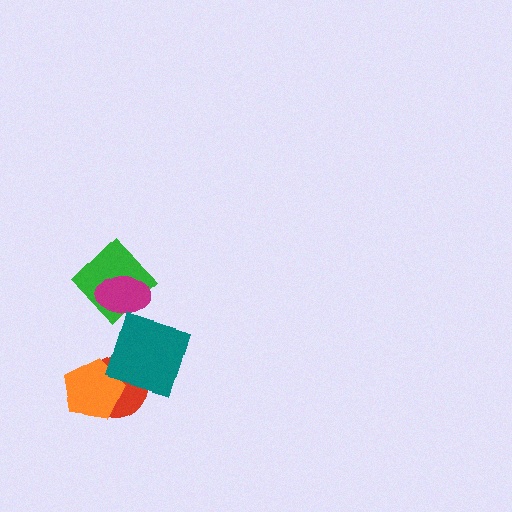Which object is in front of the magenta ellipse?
The teal diamond is in front of the magenta ellipse.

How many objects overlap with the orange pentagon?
2 objects overlap with the orange pentagon.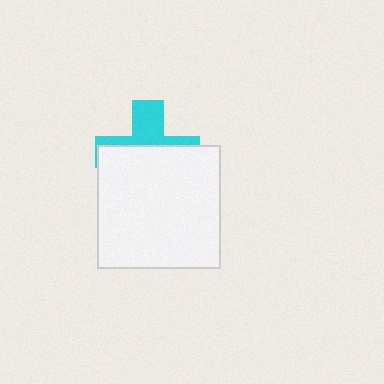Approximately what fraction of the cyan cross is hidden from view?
Roughly 61% of the cyan cross is hidden behind the white square.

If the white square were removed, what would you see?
You would see the complete cyan cross.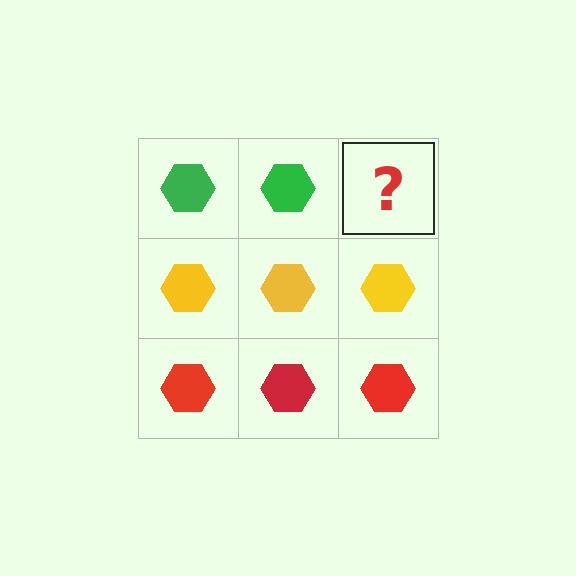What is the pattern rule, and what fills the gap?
The rule is that each row has a consistent color. The gap should be filled with a green hexagon.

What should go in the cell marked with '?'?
The missing cell should contain a green hexagon.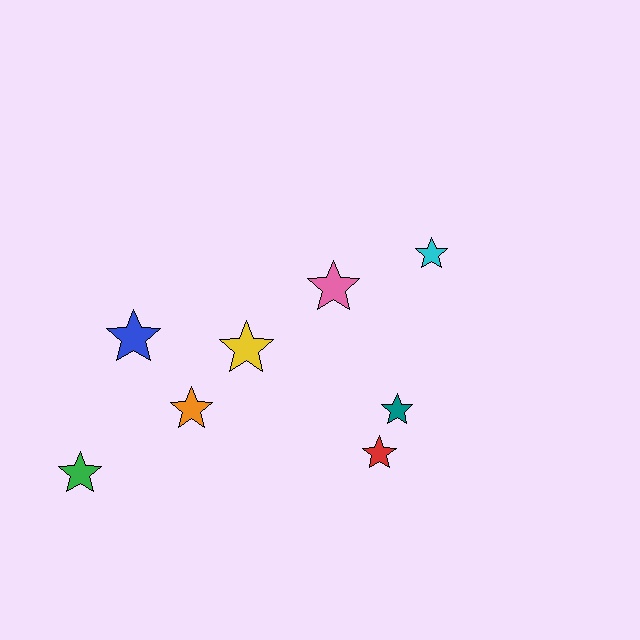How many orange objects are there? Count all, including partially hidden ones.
There is 1 orange object.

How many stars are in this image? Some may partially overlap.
There are 8 stars.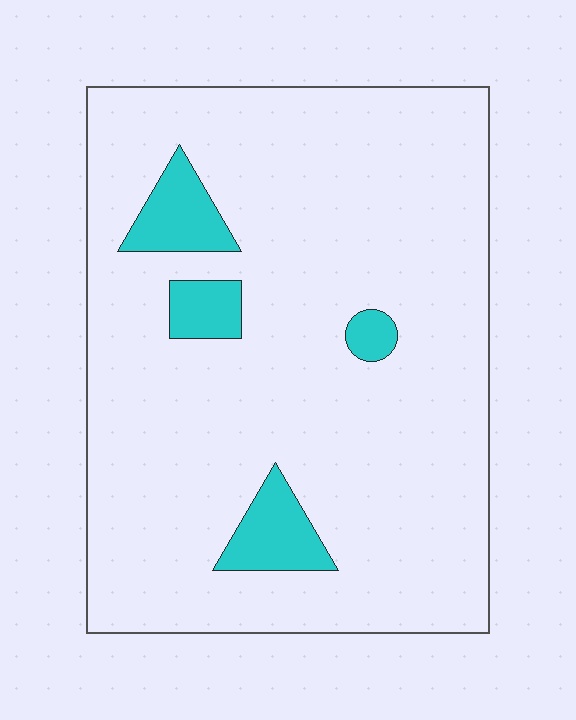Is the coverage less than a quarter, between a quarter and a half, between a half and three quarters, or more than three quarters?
Less than a quarter.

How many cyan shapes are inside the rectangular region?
4.